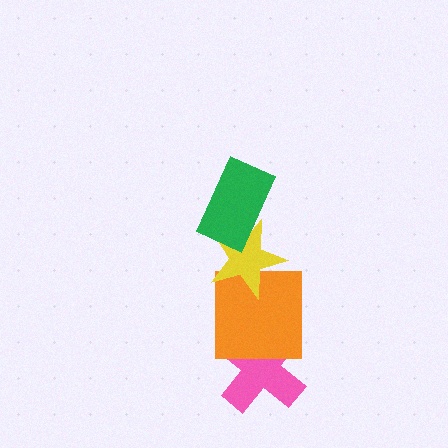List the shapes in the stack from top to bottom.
From top to bottom: the green rectangle, the yellow star, the orange square, the pink cross.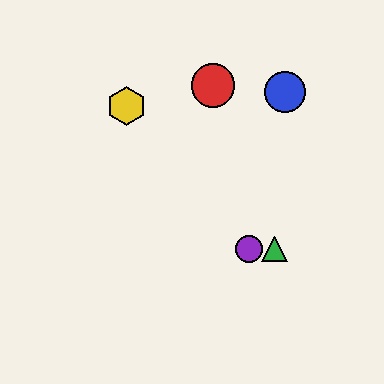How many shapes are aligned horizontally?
2 shapes (the green triangle, the purple circle) are aligned horizontally.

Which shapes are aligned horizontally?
The green triangle, the purple circle are aligned horizontally.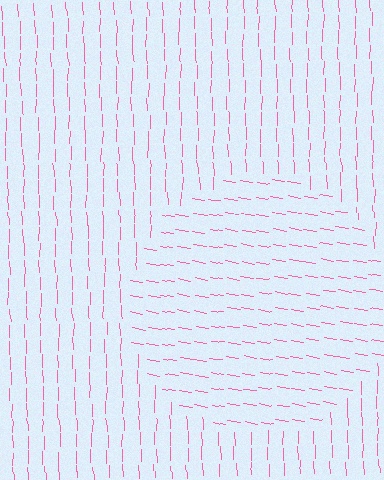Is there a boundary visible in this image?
Yes, there is a texture boundary formed by a change in line orientation.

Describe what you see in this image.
The image is filled with small pink line segments. A circle region in the image has lines oriented differently from the surrounding lines, creating a visible texture boundary.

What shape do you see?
I see a circle.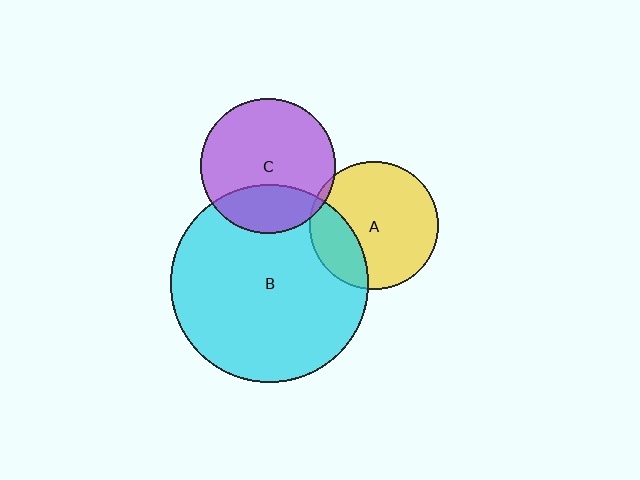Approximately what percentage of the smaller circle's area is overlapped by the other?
Approximately 5%.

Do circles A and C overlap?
Yes.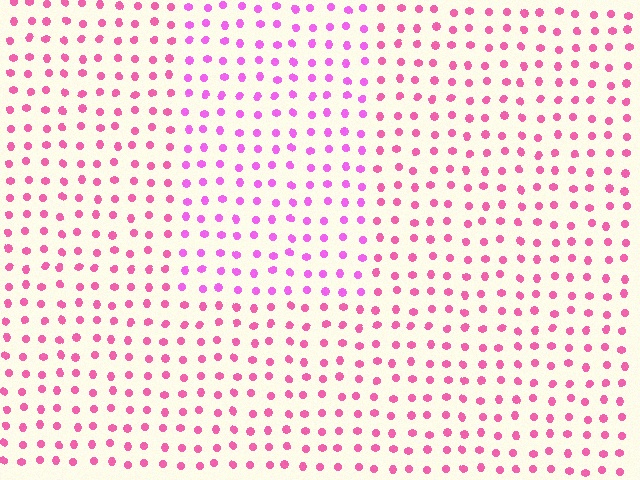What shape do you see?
I see a rectangle.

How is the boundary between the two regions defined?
The boundary is defined purely by a slight shift in hue (about 27 degrees). Spacing, size, and orientation are identical on both sides.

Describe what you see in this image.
The image is filled with small pink elements in a uniform arrangement. A rectangle-shaped region is visible where the elements are tinted to a slightly different hue, forming a subtle color boundary.